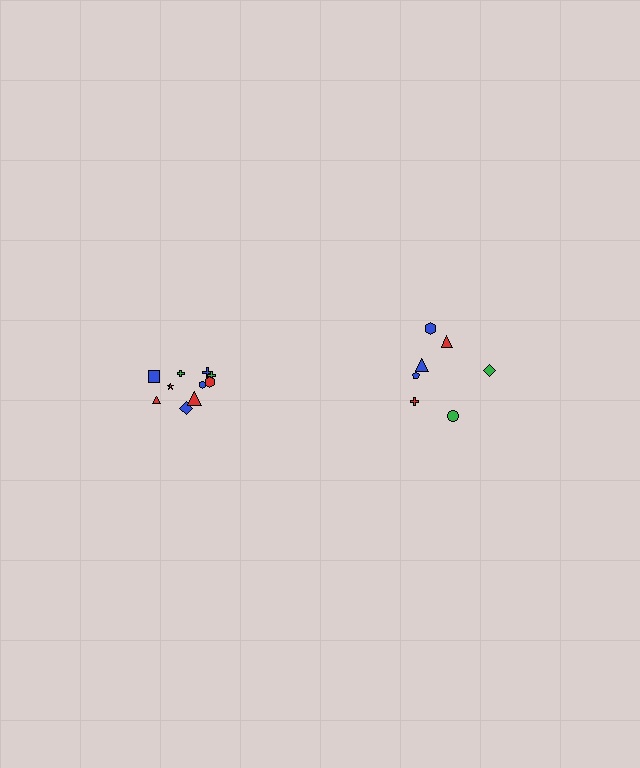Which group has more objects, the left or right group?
The left group.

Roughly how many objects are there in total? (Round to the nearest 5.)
Roughly 15 objects in total.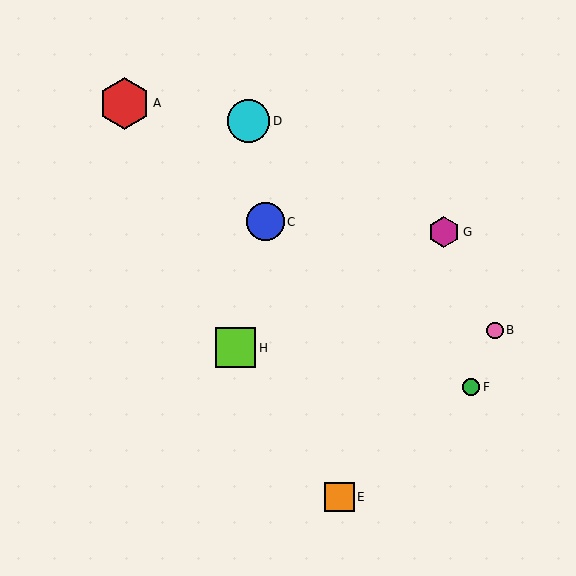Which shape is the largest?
The red hexagon (labeled A) is the largest.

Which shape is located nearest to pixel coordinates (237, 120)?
The cyan circle (labeled D) at (249, 121) is nearest to that location.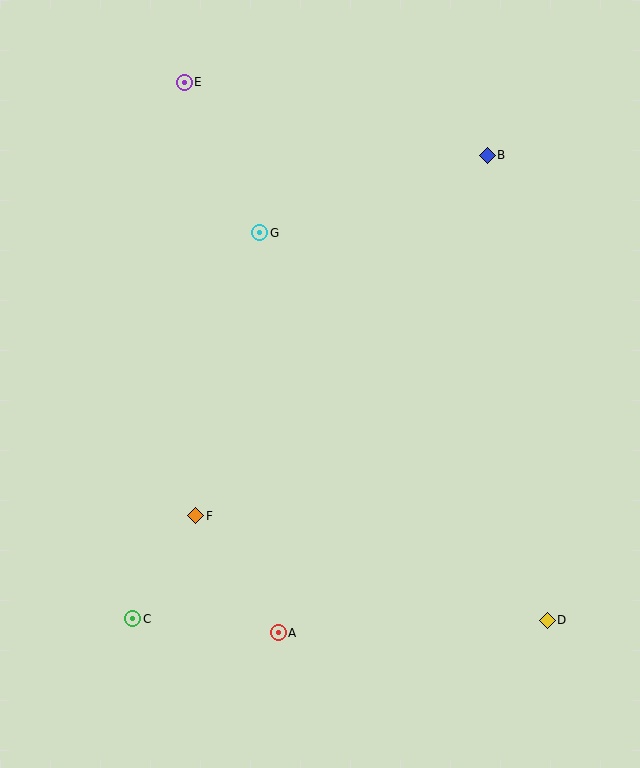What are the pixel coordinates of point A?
Point A is at (278, 633).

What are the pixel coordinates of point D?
Point D is at (547, 620).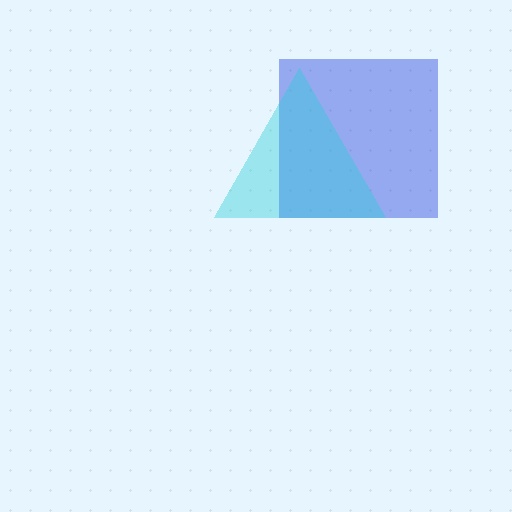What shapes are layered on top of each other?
The layered shapes are: a blue square, a cyan triangle.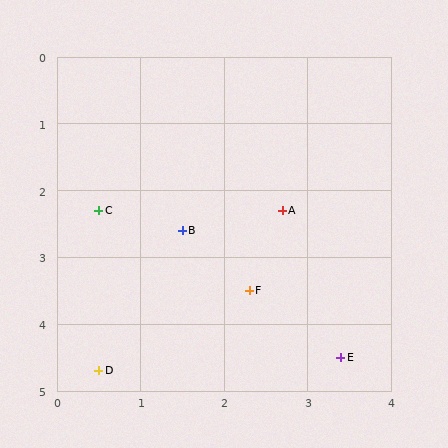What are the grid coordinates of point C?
Point C is at approximately (0.5, 2.3).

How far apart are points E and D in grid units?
Points E and D are about 2.9 grid units apart.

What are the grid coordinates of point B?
Point B is at approximately (1.5, 2.6).